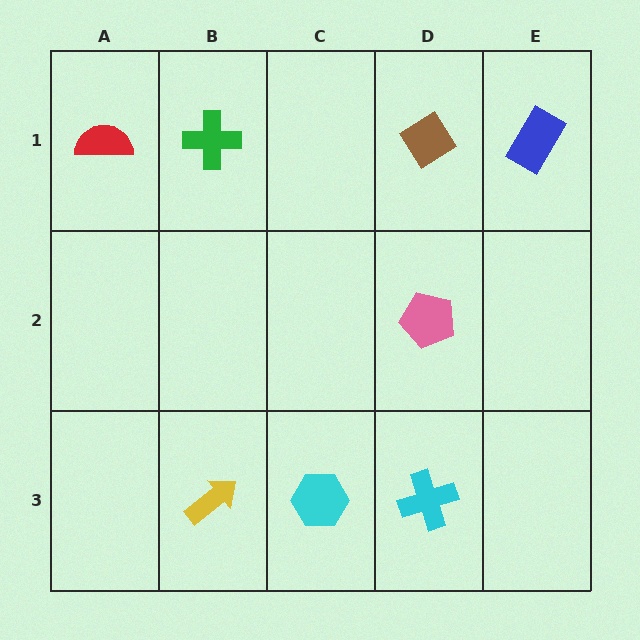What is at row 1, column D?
A brown diamond.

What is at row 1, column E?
A blue rectangle.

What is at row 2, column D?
A pink pentagon.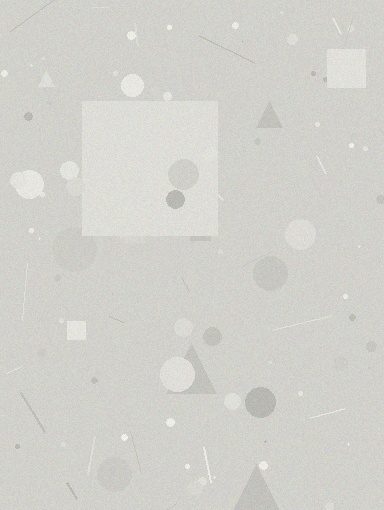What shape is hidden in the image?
A square is hidden in the image.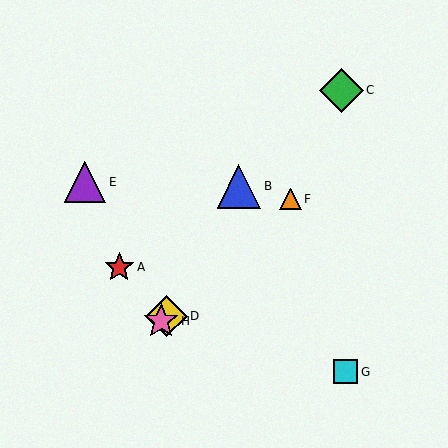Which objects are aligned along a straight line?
Objects D, F, H are aligned along a straight line.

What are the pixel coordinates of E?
Object E is at (85, 182).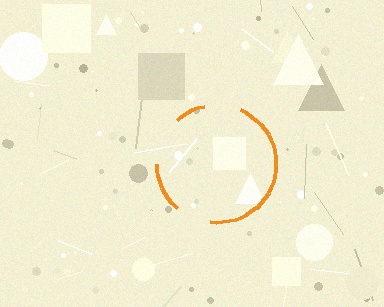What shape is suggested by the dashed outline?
The dashed outline suggests a circle.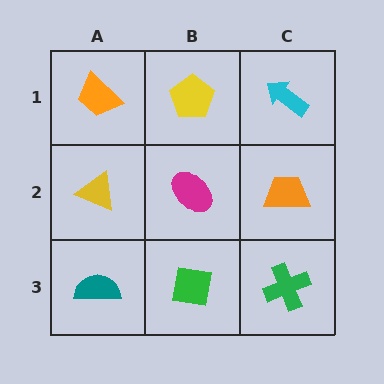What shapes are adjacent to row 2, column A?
An orange trapezoid (row 1, column A), a teal semicircle (row 3, column A), a magenta ellipse (row 2, column B).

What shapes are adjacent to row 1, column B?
A magenta ellipse (row 2, column B), an orange trapezoid (row 1, column A), a cyan arrow (row 1, column C).